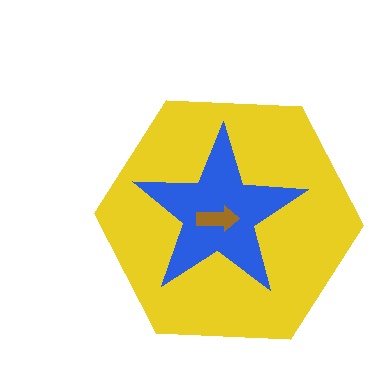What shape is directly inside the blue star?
The brown arrow.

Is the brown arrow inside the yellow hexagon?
Yes.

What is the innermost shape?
The brown arrow.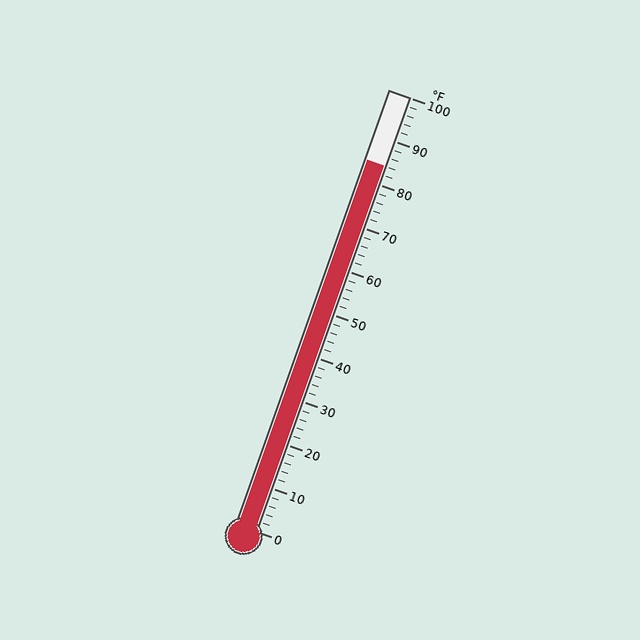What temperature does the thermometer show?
The thermometer shows approximately 84°F.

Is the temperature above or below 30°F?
The temperature is above 30°F.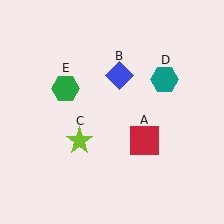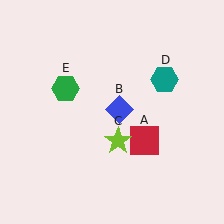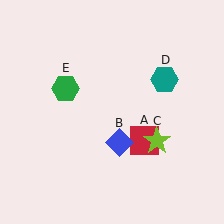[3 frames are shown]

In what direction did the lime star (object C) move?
The lime star (object C) moved right.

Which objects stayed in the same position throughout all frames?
Red square (object A) and teal hexagon (object D) and green hexagon (object E) remained stationary.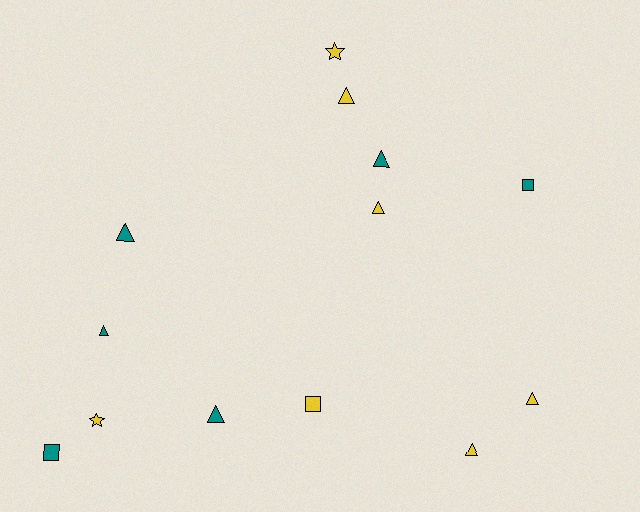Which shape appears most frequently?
Triangle, with 8 objects.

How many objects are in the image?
There are 13 objects.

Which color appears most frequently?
Yellow, with 7 objects.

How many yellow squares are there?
There is 1 yellow square.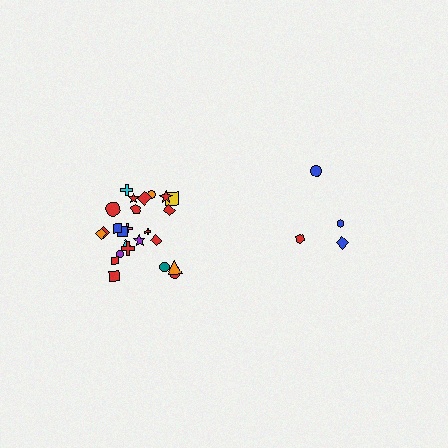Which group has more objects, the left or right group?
The left group.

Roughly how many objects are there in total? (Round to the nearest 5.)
Roughly 30 objects in total.